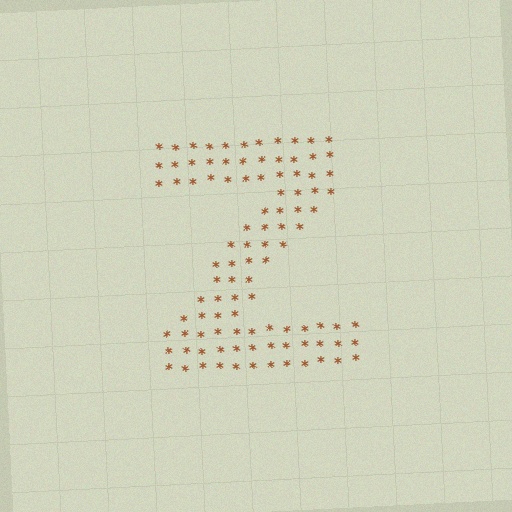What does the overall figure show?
The overall figure shows the letter Z.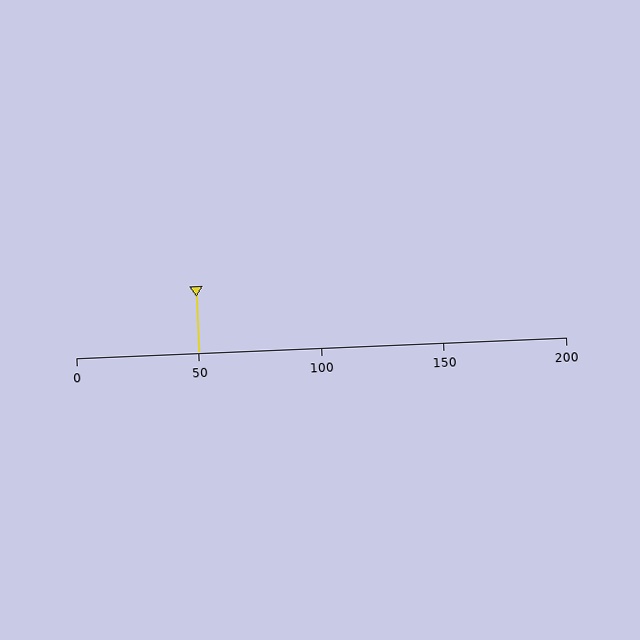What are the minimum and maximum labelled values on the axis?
The axis runs from 0 to 200.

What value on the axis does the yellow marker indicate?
The marker indicates approximately 50.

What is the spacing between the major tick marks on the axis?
The major ticks are spaced 50 apart.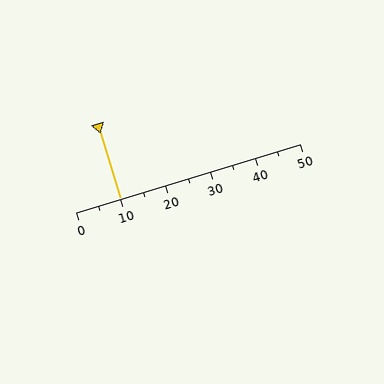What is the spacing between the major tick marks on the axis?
The major ticks are spaced 10 apart.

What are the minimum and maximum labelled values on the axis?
The axis runs from 0 to 50.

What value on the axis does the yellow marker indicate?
The marker indicates approximately 10.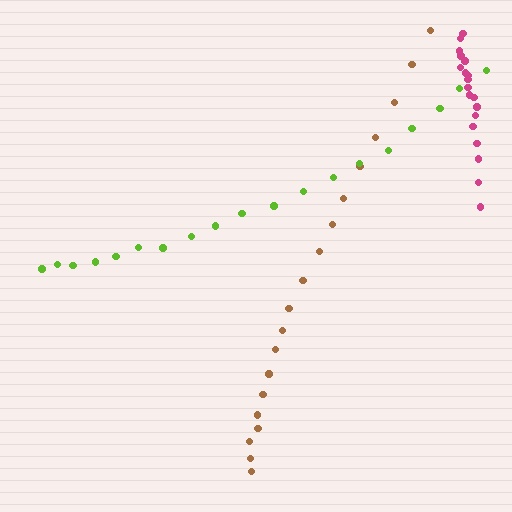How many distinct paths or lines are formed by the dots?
There are 3 distinct paths.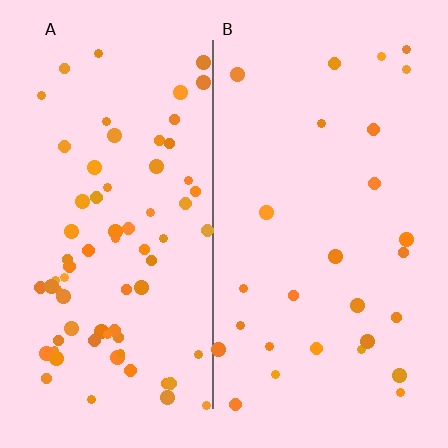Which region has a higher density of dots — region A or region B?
A (the left).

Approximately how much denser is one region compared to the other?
Approximately 2.6× — region A over region B.